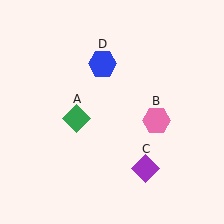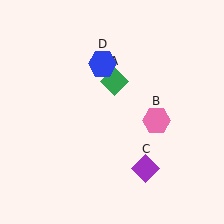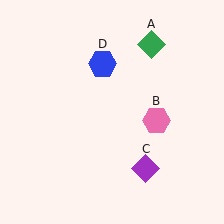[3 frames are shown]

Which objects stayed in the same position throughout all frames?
Pink hexagon (object B) and purple diamond (object C) and blue hexagon (object D) remained stationary.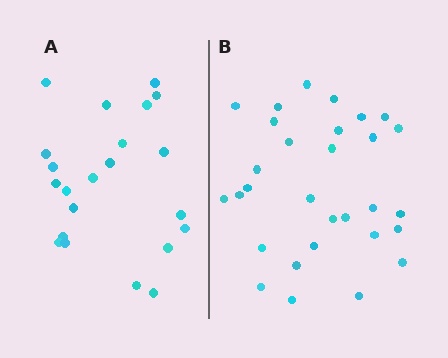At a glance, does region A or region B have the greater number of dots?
Region B (the right region) has more dots.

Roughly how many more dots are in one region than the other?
Region B has roughly 8 or so more dots than region A.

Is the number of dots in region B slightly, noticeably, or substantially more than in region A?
Region B has noticeably more, but not dramatically so. The ratio is roughly 1.4 to 1.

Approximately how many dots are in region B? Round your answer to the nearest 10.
About 30 dots.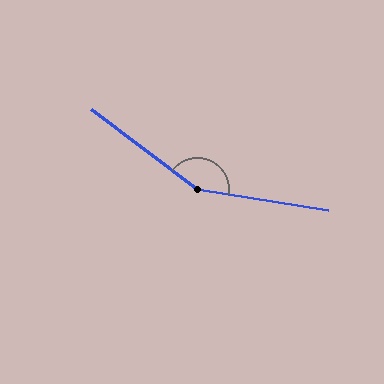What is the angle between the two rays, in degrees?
Approximately 152 degrees.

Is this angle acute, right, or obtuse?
It is obtuse.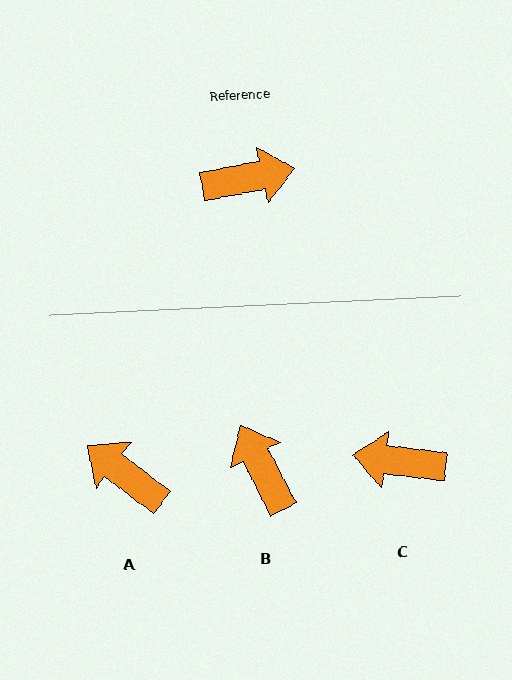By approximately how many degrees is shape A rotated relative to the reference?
Approximately 131 degrees counter-clockwise.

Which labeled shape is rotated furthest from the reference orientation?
C, about 162 degrees away.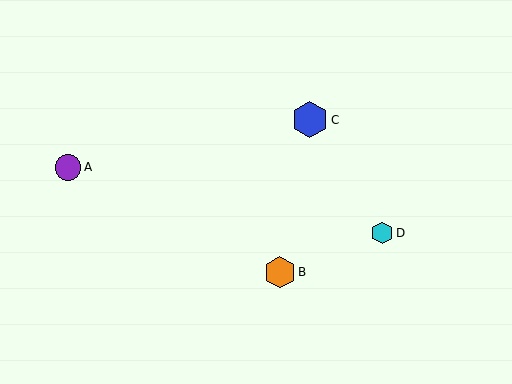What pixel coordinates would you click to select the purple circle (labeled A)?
Click at (68, 167) to select the purple circle A.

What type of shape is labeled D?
Shape D is a cyan hexagon.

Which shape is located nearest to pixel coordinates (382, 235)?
The cyan hexagon (labeled D) at (382, 233) is nearest to that location.